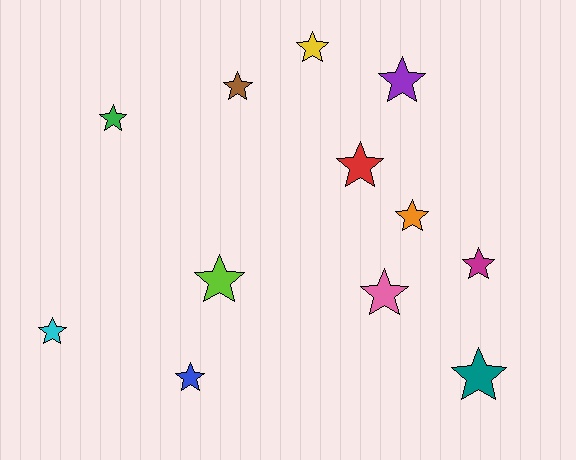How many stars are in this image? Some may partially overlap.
There are 12 stars.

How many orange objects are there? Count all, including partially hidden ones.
There is 1 orange object.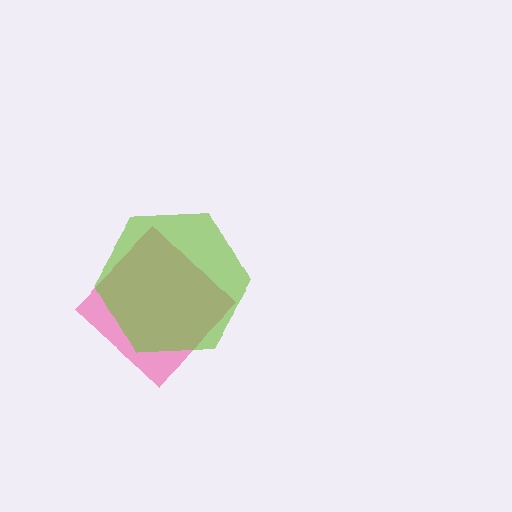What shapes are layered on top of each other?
The layered shapes are: a pink diamond, a lime hexagon.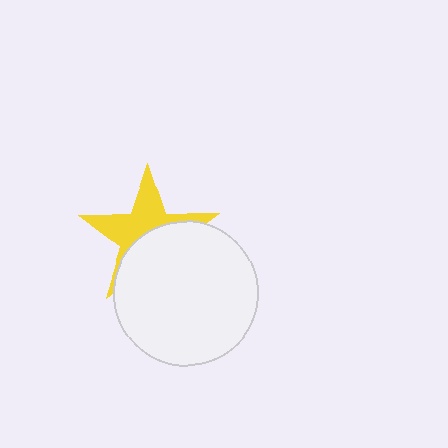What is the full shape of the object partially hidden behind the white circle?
The partially hidden object is a yellow star.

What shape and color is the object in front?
The object in front is a white circle.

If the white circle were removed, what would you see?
You would see the complete yellow star.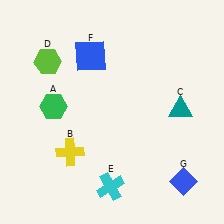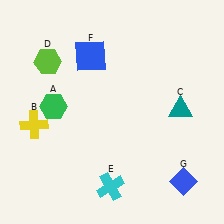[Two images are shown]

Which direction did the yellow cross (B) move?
The yellow cross (B) moved left.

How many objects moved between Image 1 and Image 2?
1 object moved between the two images.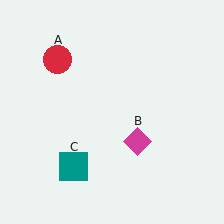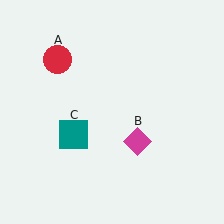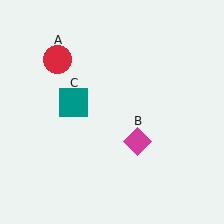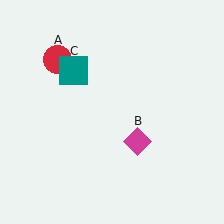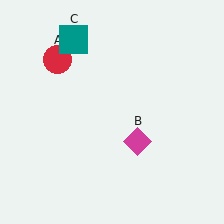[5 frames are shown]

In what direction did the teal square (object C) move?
The teal square (object C) moved up.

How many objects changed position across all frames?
1 object changed position: teal square (object C).